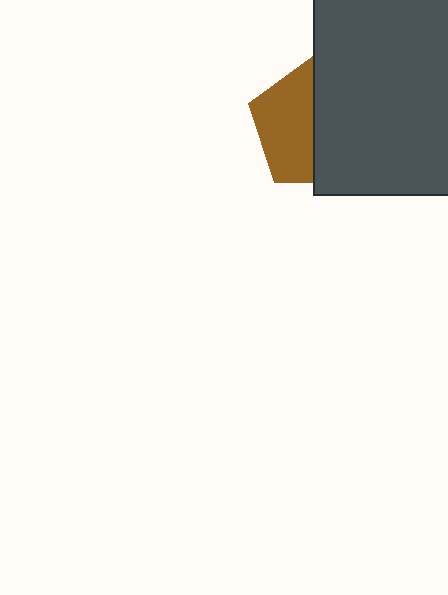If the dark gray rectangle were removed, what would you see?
You would see the complete brown pentagon.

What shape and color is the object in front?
The object in front is a dark gray rectangle.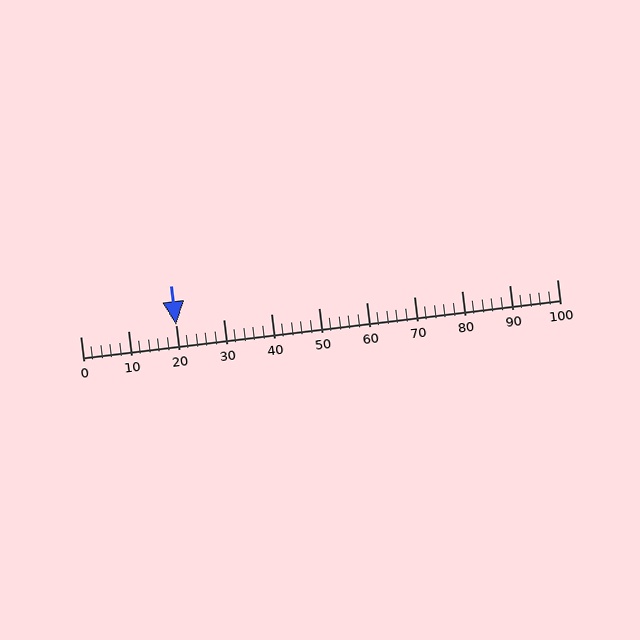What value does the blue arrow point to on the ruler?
The blue arrow points to approximately 20.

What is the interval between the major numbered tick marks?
The major tick marks are spaced 10 units apart.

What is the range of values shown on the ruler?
The ruler shows values from 0 to 100.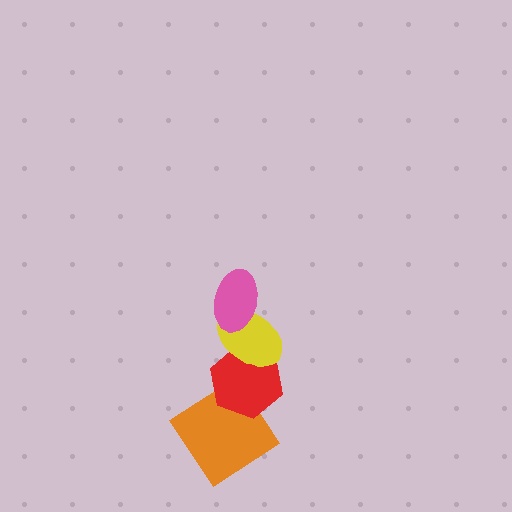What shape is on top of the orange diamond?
The red hexagon is on top of the orange diamond.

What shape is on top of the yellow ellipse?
The pink ellipse is on top of the yellow ellipse.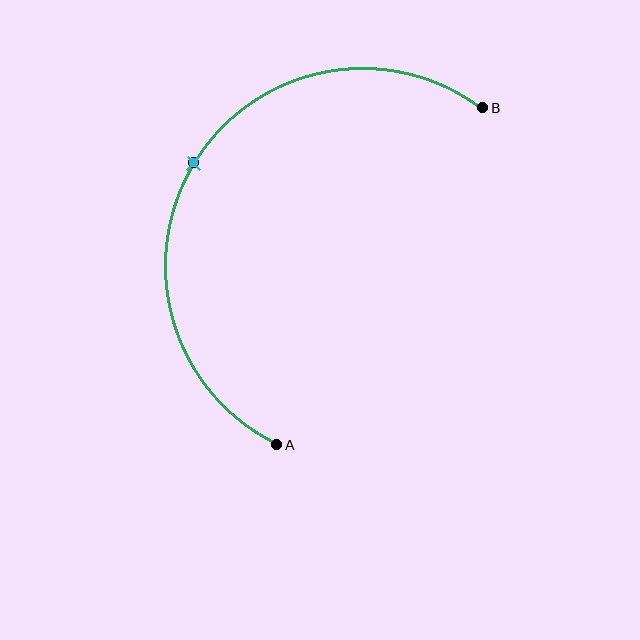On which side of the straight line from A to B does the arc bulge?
The arc bulges to the left of the straight line connecting A and B.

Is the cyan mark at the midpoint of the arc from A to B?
Yes. The cyan mark lies on the arc at equal arc-length from both A and B — it is the arc midpoint.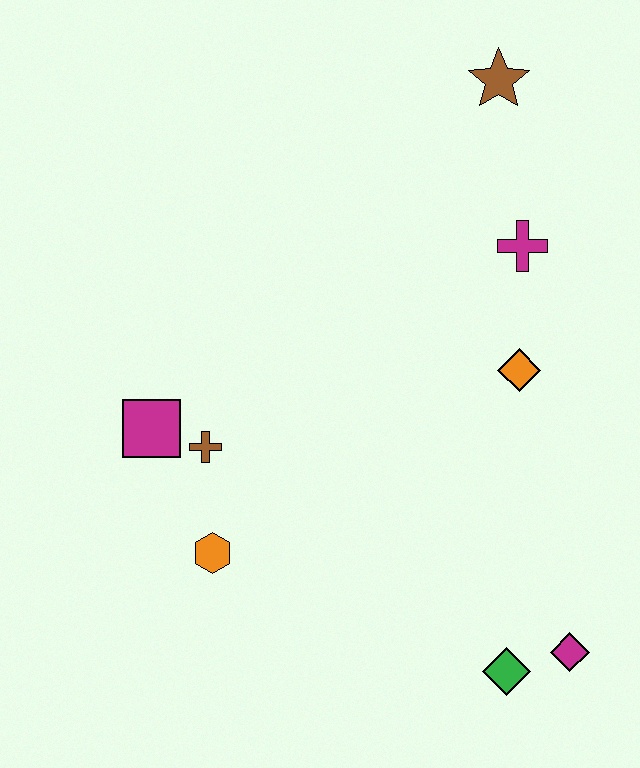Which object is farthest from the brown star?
The green diamond is farthest from the brown star.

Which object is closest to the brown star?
The magenta cross is closest to the brown star.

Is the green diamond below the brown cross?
Yes